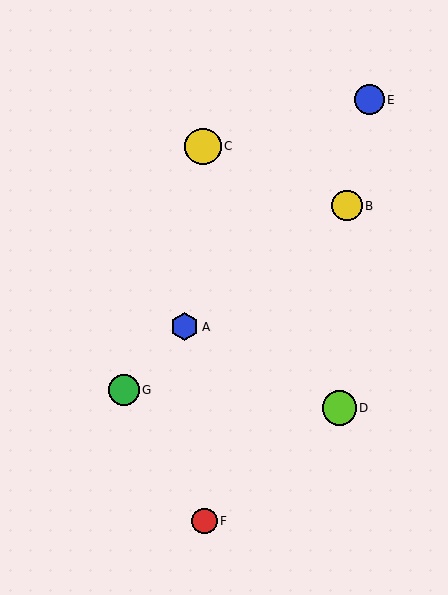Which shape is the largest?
The yellow circle (labeled C) is the largest.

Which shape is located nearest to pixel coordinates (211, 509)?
The red circle (labeled F) at (204, 521) is nearest to that location.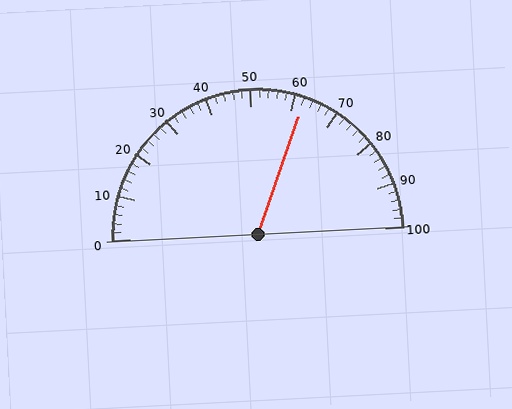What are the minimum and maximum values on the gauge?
The gauge ranges from 0 to 100.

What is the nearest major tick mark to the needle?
The nearest major tick mark is 60.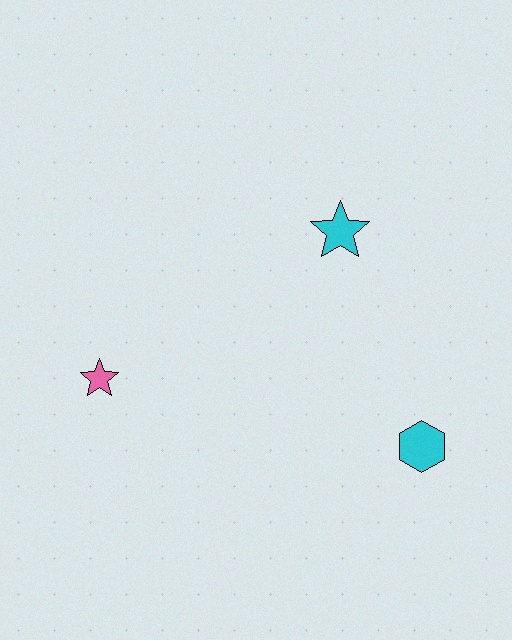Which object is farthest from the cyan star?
The pink star is farthest from the cyan star.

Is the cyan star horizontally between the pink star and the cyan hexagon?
Yes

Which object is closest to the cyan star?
The cyan hexagon is closest to the cyan star.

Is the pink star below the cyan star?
Yes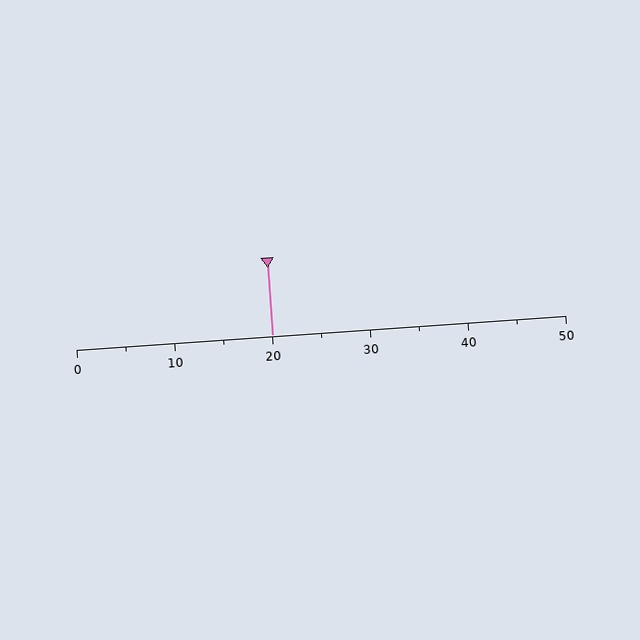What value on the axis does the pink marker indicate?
The marker indicates approximately 20.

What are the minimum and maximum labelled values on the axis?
The axis runs from 0 to 50.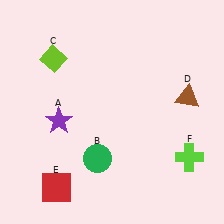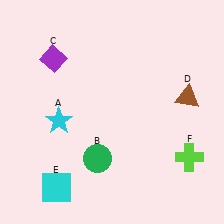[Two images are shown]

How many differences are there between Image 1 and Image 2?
There are 3 differences between the two images.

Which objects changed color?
A changed from purple to cyan. C changed from lime to purple. E changed from red to cyan.